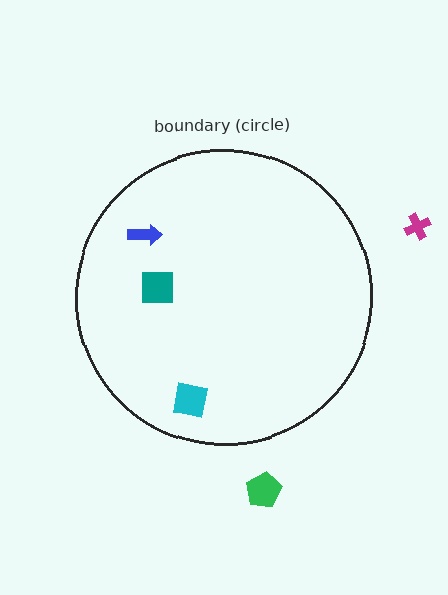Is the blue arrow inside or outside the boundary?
Inside.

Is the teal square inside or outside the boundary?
Inside.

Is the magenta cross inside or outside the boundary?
Outside.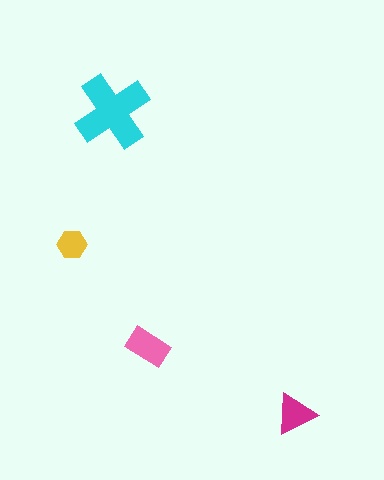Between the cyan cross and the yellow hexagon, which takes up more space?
The cyan cross.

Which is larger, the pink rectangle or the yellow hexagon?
The pink rectangle.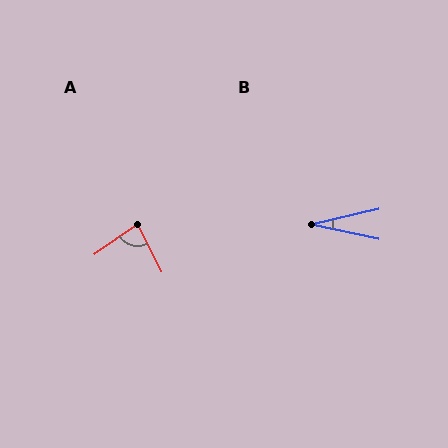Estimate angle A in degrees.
Approximately 81 degrees.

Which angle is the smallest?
B, at approximately 25 degrees.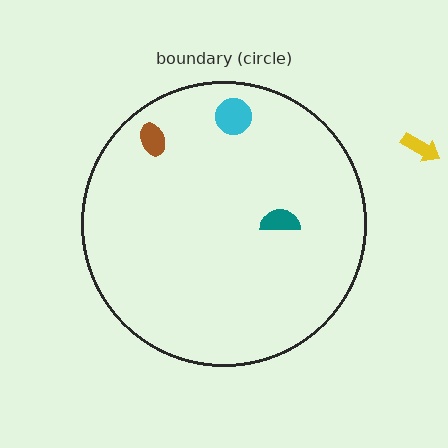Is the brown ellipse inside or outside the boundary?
Inside.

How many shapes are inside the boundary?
3 inside, 1 outside.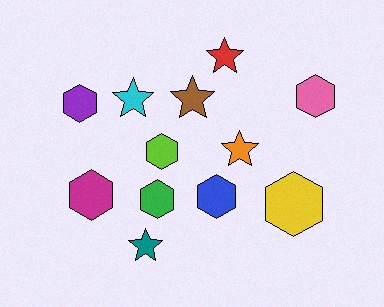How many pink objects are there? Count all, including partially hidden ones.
There is 1 pink object.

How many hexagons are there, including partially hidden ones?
There are 7 hexagons.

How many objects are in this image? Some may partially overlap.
There are 12 objects.